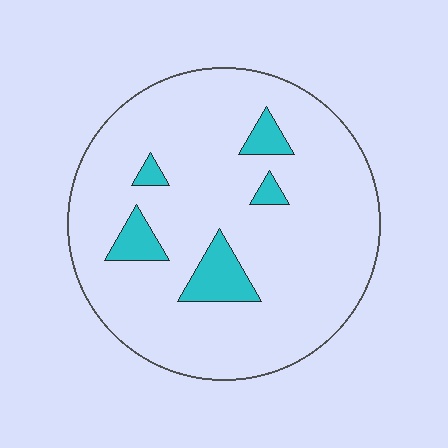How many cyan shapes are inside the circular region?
5.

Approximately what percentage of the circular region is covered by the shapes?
Approximately 10%.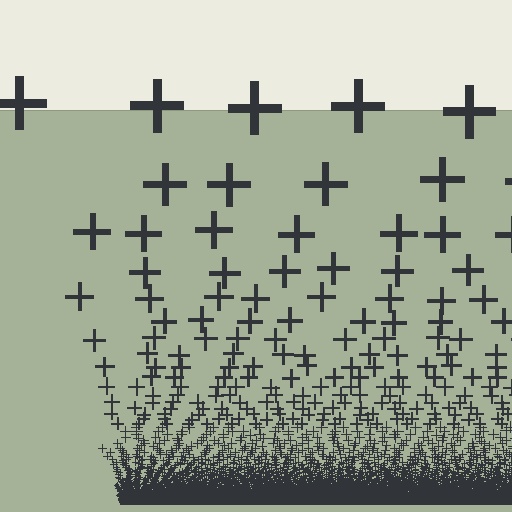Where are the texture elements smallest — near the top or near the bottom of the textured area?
Near the bottom.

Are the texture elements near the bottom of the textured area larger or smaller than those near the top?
Smaller. The gradient is inverted — elements near the bottom are smaller and denser.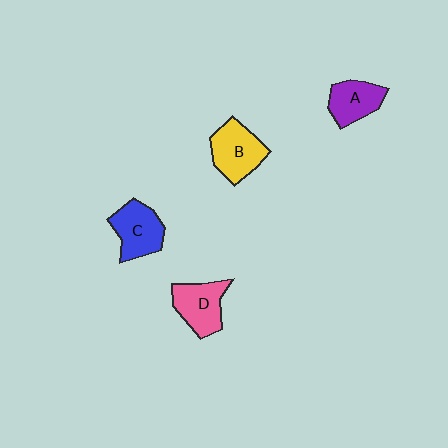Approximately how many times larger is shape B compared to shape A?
Approximately 1.3 times.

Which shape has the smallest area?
Shape A (purple).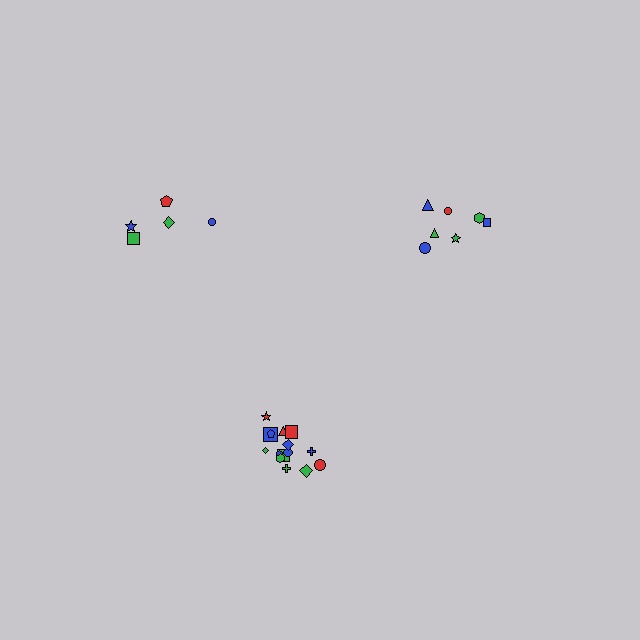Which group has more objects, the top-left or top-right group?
The top-right group.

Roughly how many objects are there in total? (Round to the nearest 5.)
Roughly 25 objects in total.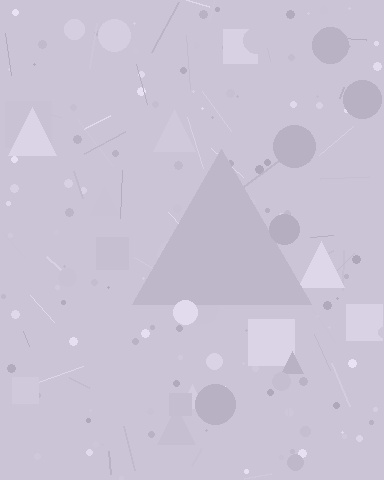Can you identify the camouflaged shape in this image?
The camouflaged shape is a triangle.